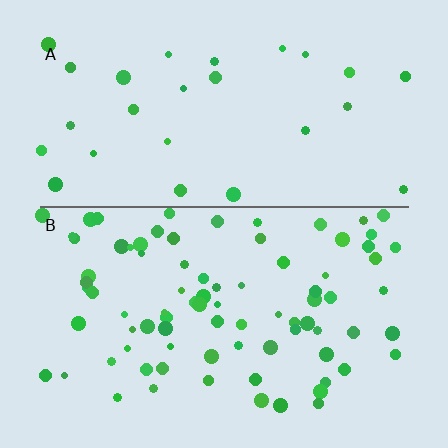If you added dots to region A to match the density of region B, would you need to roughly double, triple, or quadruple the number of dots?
Approximately triple.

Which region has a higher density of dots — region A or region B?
B (the bottom).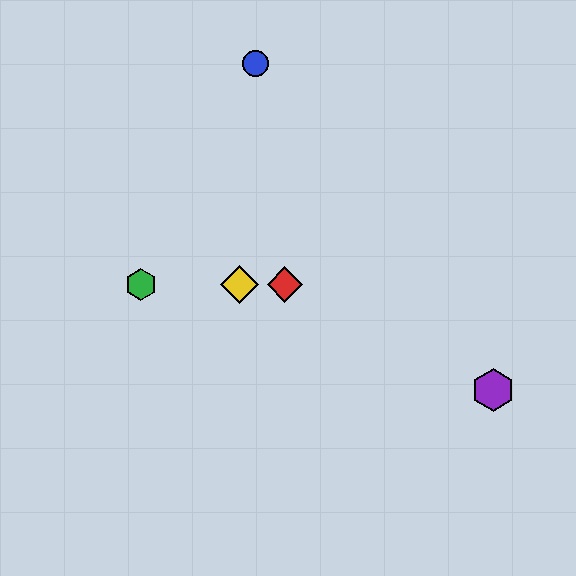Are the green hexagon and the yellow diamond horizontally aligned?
Yes, both are at y≈285.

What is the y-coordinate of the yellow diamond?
The yellow diamond is at y≈285.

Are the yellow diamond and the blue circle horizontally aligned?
No, the yellow diamond is at y≈285 and the blue circle is at y≈63.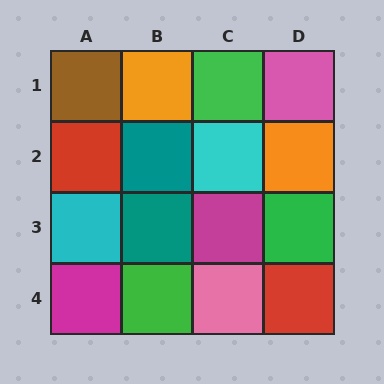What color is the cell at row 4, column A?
Magenta.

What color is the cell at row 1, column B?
Orange.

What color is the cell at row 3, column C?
Magenta.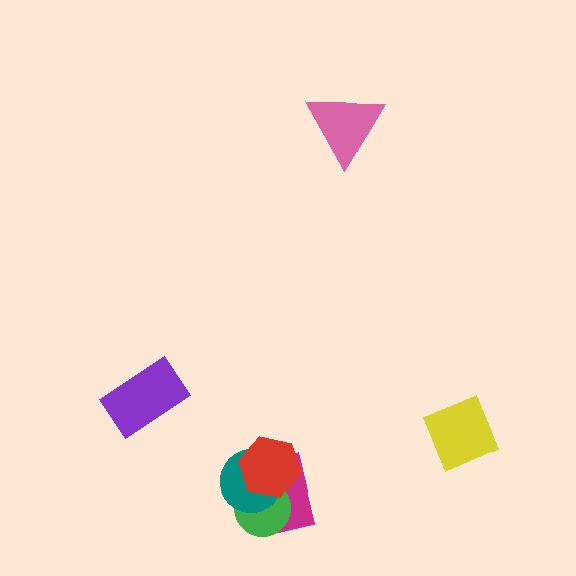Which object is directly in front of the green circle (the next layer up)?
The teal circle is directly in front of the green circle.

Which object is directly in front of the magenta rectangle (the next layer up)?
The green circle is directly in front of the magenta rectangle.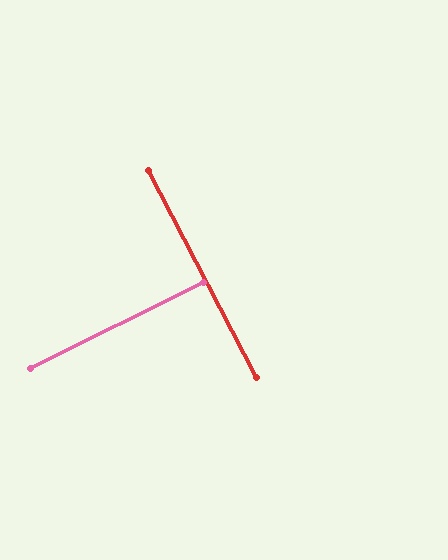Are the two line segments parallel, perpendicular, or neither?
Perpendicular — they meet at approximately 89°.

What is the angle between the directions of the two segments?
Approximately 89 degrees.